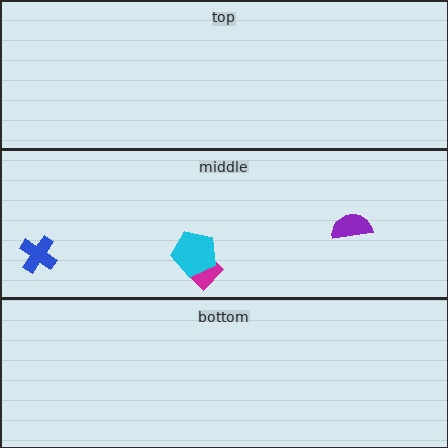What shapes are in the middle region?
The purple semicircle, the magenta diamond, the cyan pentagon, the blue cross.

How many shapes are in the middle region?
4.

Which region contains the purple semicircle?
The middle region.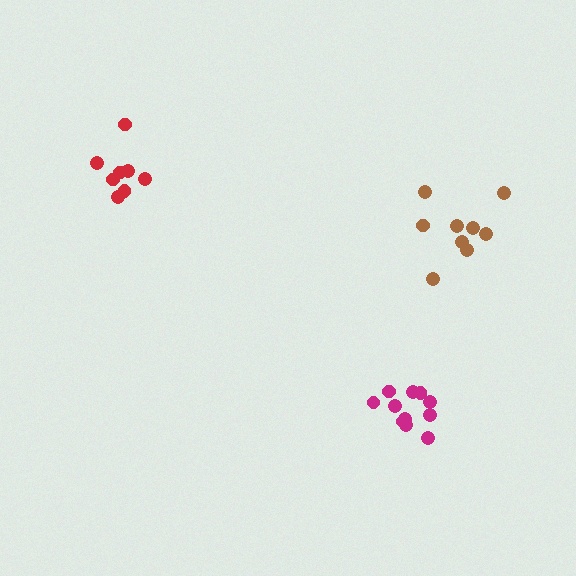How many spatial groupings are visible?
There are 3 spatial groupings.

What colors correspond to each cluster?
The clusters are colored: red, brown, magenta.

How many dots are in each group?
Group 1: 8 dots, Group 2: 9 dots, Group 3: 11 dots (28 total).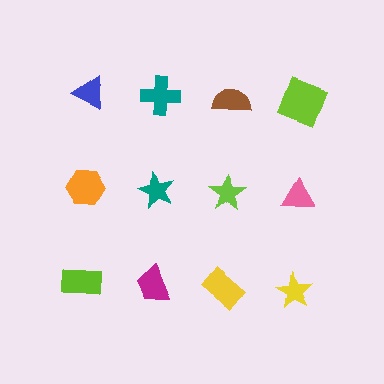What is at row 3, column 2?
A magenta trapezoid.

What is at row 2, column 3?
A lime star.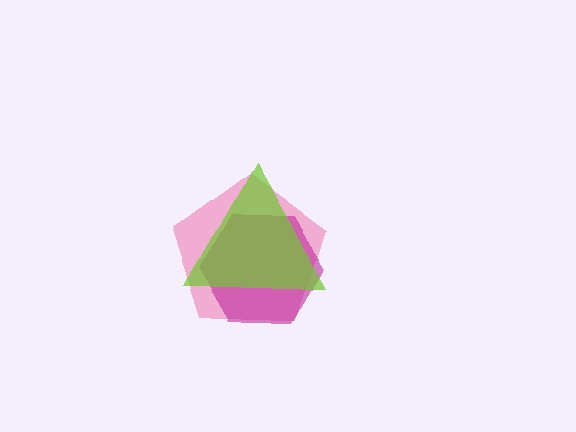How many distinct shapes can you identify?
There are 3 distinct shapes: a pink pentagon, a magenta hexagon, a lime triangle.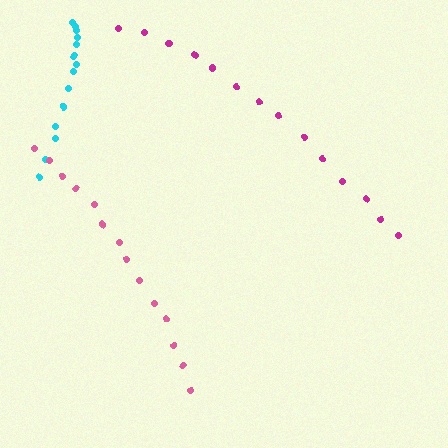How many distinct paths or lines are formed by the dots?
There are 3 distinct paths.